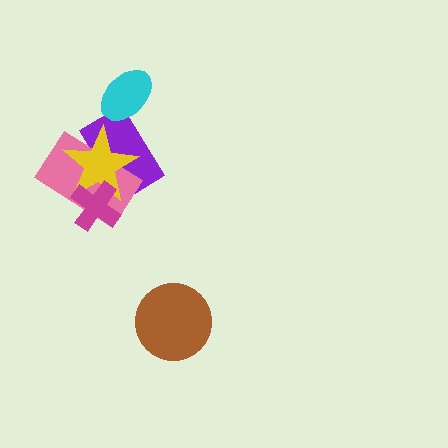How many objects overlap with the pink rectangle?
3 objects overlap with the pink rectangle.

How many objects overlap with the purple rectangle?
4 objects overlap with the purple rectangle.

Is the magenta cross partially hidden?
No, no other shape covers it.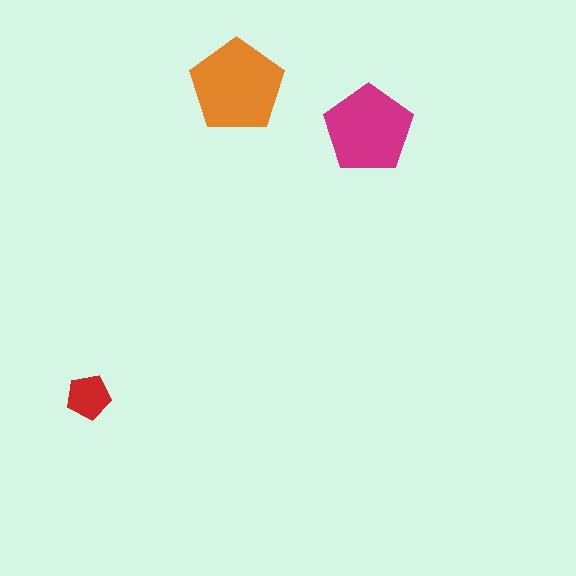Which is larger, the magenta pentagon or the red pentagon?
The magenta one.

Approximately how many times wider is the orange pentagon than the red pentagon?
About 2 times wider.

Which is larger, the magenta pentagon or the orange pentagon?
The orange one.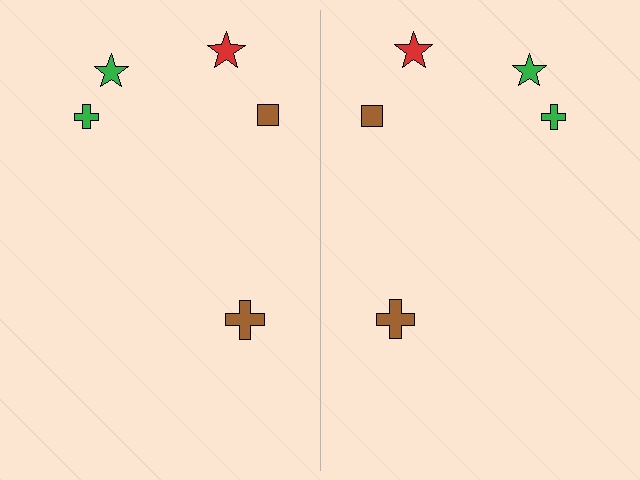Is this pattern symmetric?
Yes, this pattern has bilateral (reflection) symmetry.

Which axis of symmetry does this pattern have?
The pattern has a vertical axis of symmetry running through the center of the image.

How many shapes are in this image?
There are 10 shapes in this image.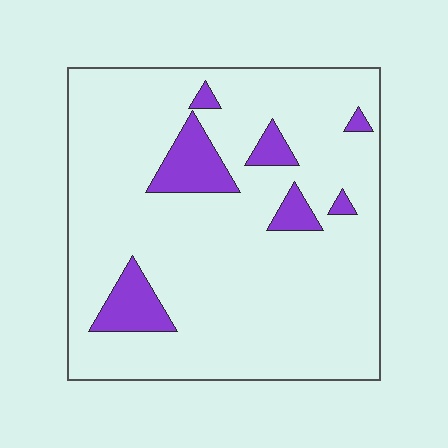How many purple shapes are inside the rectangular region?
7.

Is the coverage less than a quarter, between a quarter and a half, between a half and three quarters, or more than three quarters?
Less than a quarter.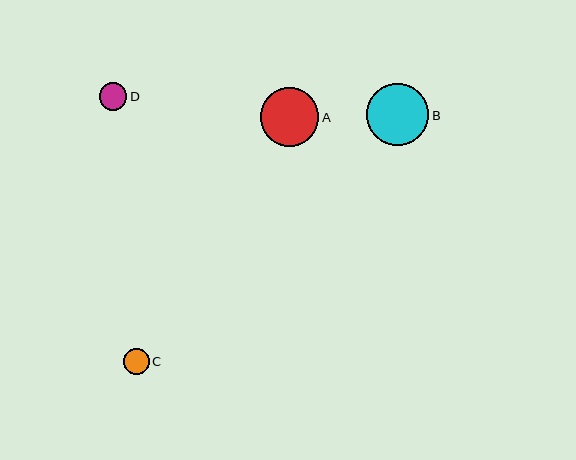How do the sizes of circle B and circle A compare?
Circle B and circle A are approximately the same size.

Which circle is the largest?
Circle B is the largest with a size of approximately 62 pixels.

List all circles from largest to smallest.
From largest to smallest: B, A, D, C.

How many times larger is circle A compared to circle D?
Circle A is approximately 2.2 times the size of circle D.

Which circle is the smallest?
Circle C is the smallest with a size of approximately 26 pixels.